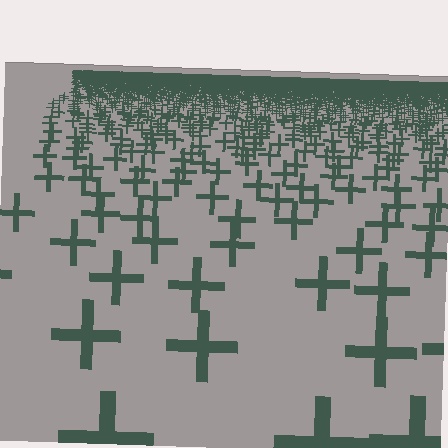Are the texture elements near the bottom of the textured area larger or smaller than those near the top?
Larger. Near the bottom, elements are closer to the viewer and appear at a bigger on-screen size.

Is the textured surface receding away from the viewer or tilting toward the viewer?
The surface is receding away from the viewer. Texture elements get smaller and denser toward the top.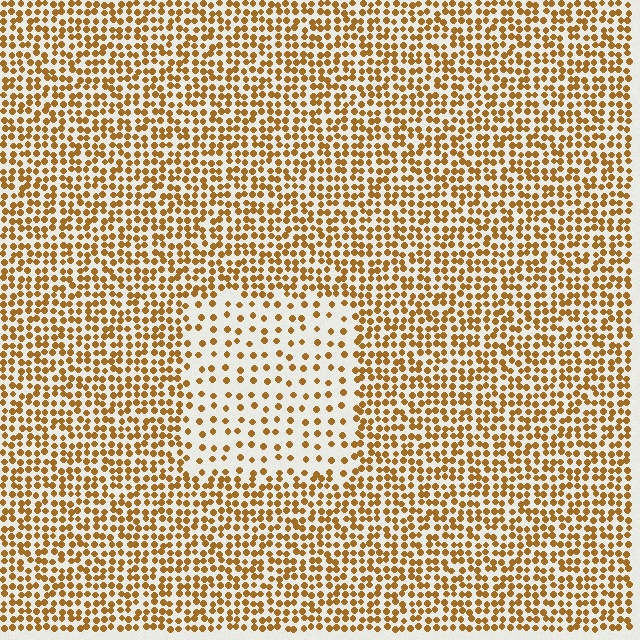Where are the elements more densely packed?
The elements are more densely packed outside the rectangle boundary.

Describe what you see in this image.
The image contains small brown elements arranged at two different densities. A rectangle-shaped region is visible where the elements are less densely packed than the surrounding area.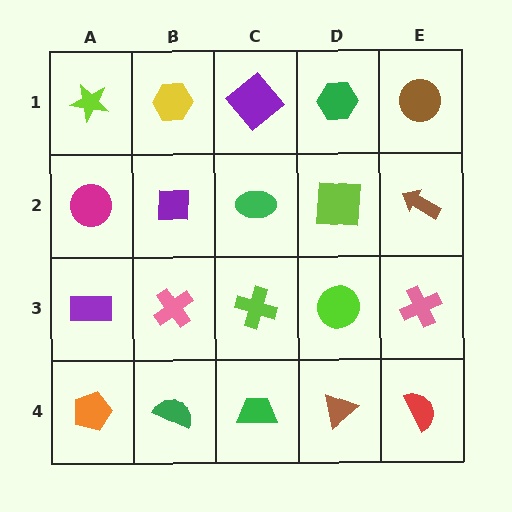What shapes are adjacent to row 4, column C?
A lime cross (row 3, column C), a green semicircle (row 4, column B), a brown triangle (row 4, column D).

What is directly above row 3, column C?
A green ellipse.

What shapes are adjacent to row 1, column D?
A lime square (row 2, column D), a purple diamond (row 1, column C), a brown circle (row 1, column E).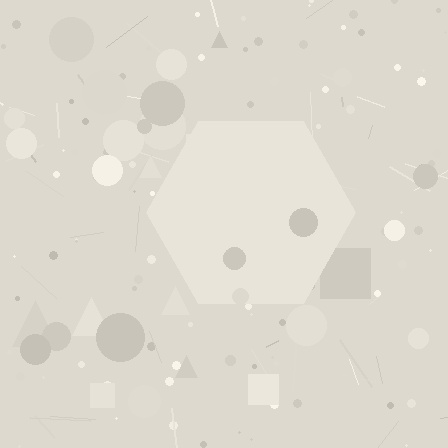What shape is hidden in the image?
A hexagon is hidden in the image.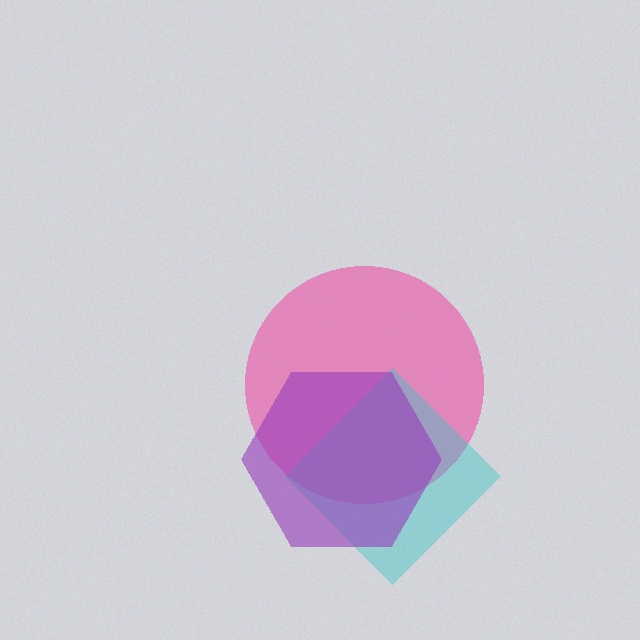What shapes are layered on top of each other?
The layered shapes are: a pink circle, a cyan diamond, a purple hexagon.